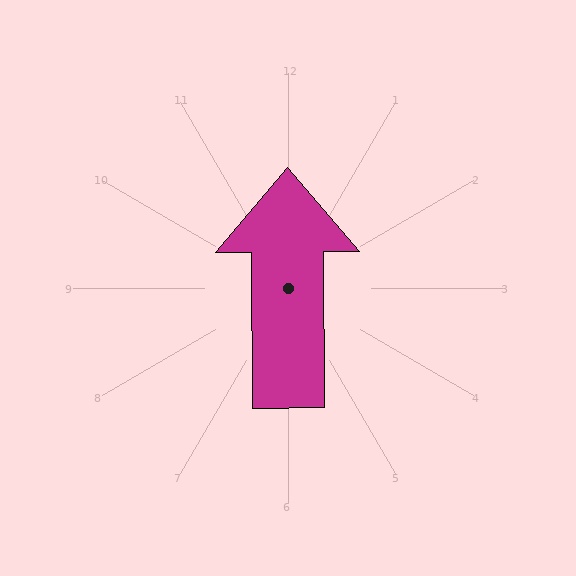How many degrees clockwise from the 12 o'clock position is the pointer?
Approximately 360 degrees.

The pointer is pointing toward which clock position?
Roughly 12 o'clock.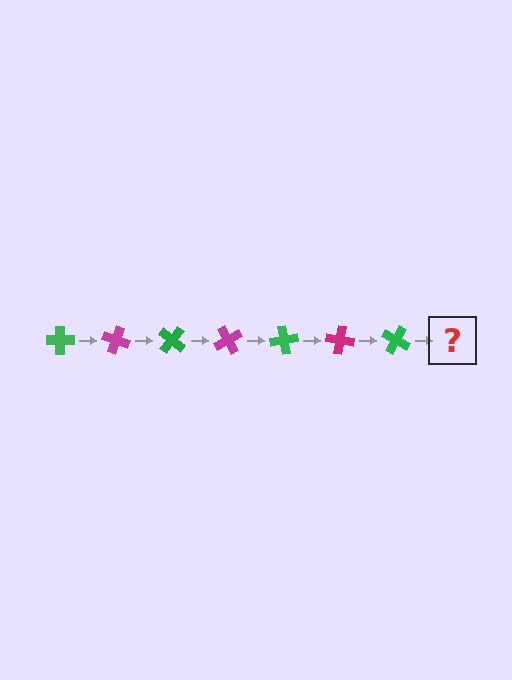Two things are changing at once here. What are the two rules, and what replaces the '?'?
The two rules are that it rotates 20 degrees each step and the color cycles through green and magenta. The '?' should be a magenta cross, rotated 140 degrees from the start.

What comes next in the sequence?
The next element should be a magenta cross, rotated 140 degrees from the start.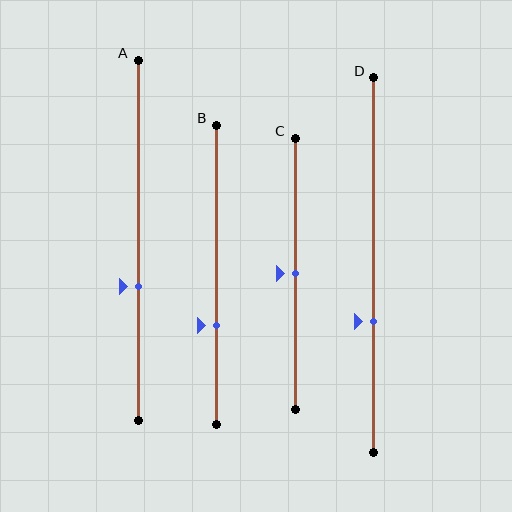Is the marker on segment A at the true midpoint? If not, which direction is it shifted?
No, the marker on segment A is shifted downward by about 13% of the segment length.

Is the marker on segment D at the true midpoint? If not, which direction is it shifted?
No, the marker on segment D is shifted downward by about 15% of the segment length.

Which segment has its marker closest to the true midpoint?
Segment C has its marker closest to the true midpoint.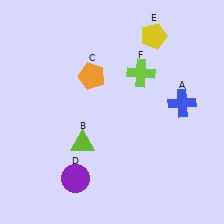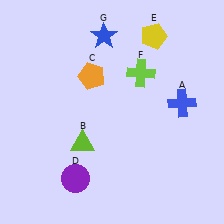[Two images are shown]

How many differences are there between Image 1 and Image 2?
There is 1 difference between the two images.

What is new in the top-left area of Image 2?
A blue star (G) was added in the top-left area of Image 2.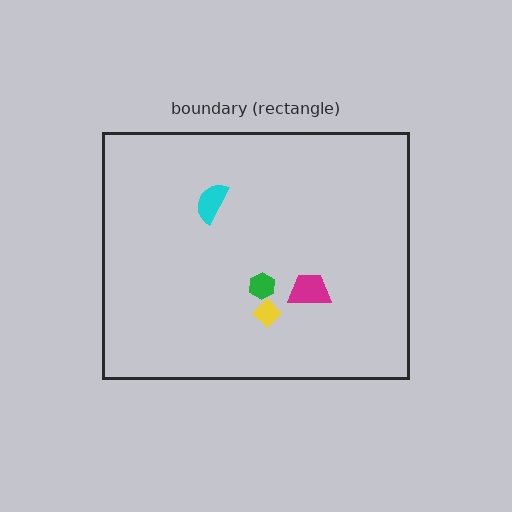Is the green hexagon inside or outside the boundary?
Inside.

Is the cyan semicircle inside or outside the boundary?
Inside.